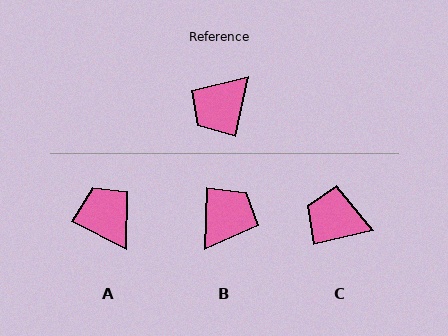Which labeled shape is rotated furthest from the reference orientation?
B, about 170 degrees away.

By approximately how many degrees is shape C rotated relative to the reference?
Approximately 65 degrees clockwise.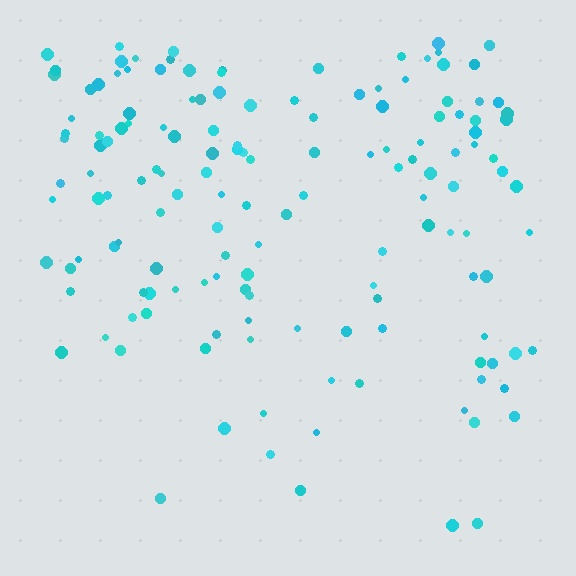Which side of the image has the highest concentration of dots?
The top.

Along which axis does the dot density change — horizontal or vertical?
Vertical.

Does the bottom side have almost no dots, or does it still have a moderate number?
Still a moderate number, just noticeably fewer than the top.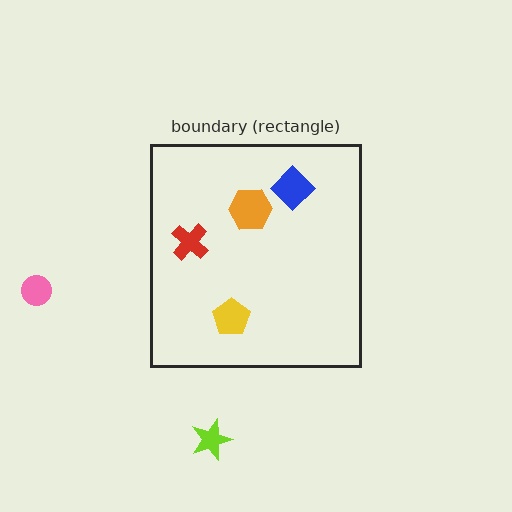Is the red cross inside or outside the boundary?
Inside.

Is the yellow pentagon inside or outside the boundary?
Inside.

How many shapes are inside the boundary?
4 inside, 2 outside.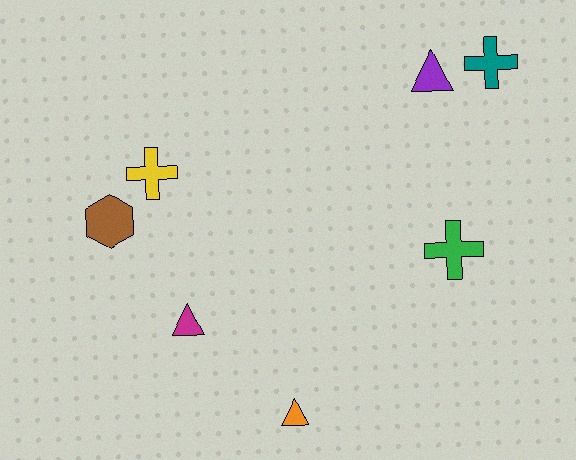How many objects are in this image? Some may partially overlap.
There are 7 objects.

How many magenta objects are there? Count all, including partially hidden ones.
There is 1 magenta object.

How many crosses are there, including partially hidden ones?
There are 3 crosses.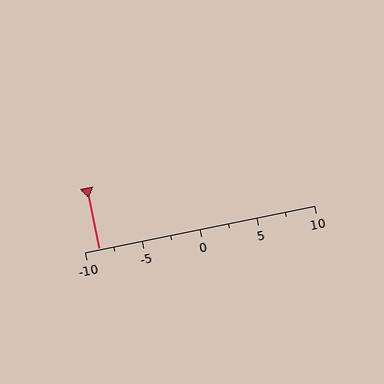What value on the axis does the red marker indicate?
The marker indicates approximately -8.8.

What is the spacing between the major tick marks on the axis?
The major ticks are spaced 5 apart.